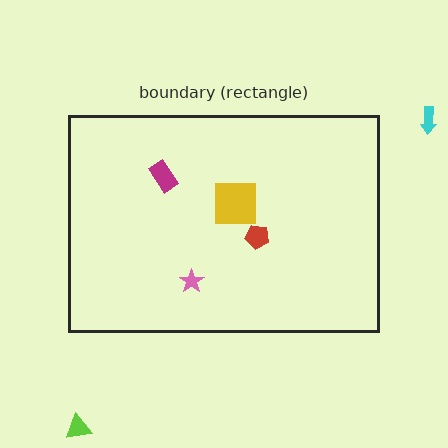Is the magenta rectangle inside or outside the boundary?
Inside.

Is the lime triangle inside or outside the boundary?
Outside.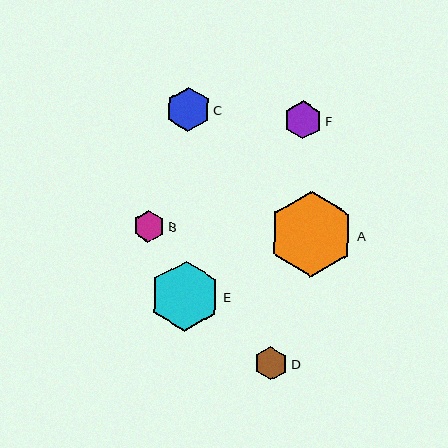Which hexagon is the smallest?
Hexagon B is the smallest with a size of approximately 32 pixels.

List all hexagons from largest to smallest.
From largest to smallest: A, E, C, F, D, B.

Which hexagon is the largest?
Hexagon A is the largest with a size of approximately 86 pixels.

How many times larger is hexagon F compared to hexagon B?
Hexagon F is approximately 1.2 times the size of hexagon B.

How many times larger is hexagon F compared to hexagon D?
Hexagon F is approximately 1.1 times the size of hexagon D.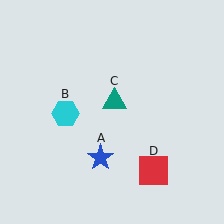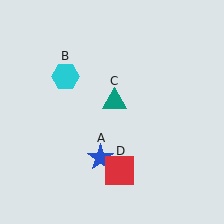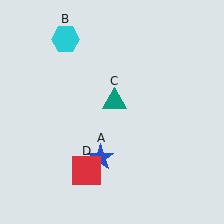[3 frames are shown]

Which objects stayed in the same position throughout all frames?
Blue star (object A) and teal triangle (object C) remained stationary.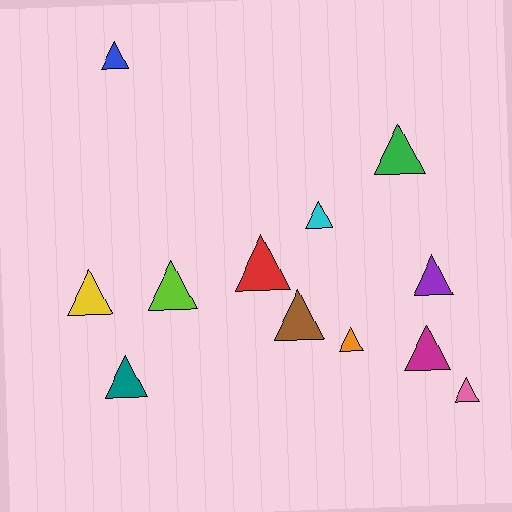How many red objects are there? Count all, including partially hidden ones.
There is 1 red object.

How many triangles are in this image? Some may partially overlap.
There are 12 triangles.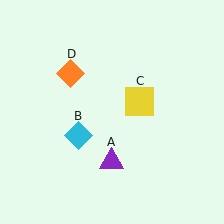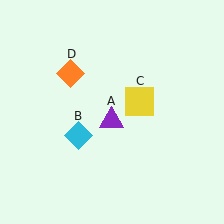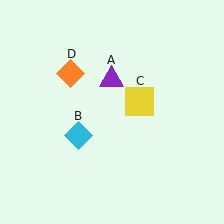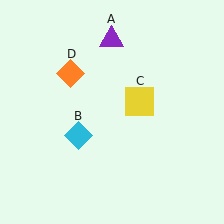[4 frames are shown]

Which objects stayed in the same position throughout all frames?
Cyan diamond (object B) and yellow square (object C) and orange diamond (object D) remained stationary.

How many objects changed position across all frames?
1 object changed position: purple triangle (object A).